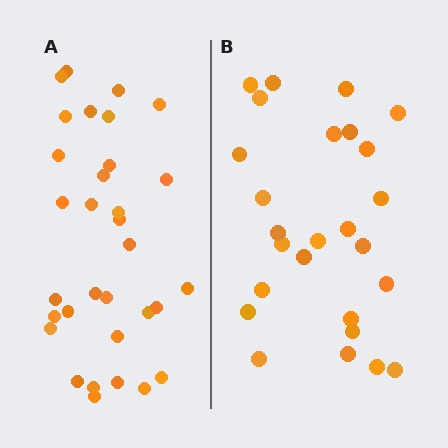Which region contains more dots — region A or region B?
Region A (the left region) has more dots.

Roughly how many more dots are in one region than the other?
Region A has about 6 more dots than region B.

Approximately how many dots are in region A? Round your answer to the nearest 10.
About 30 dots. (The exact count is 32, which rounds to 30.)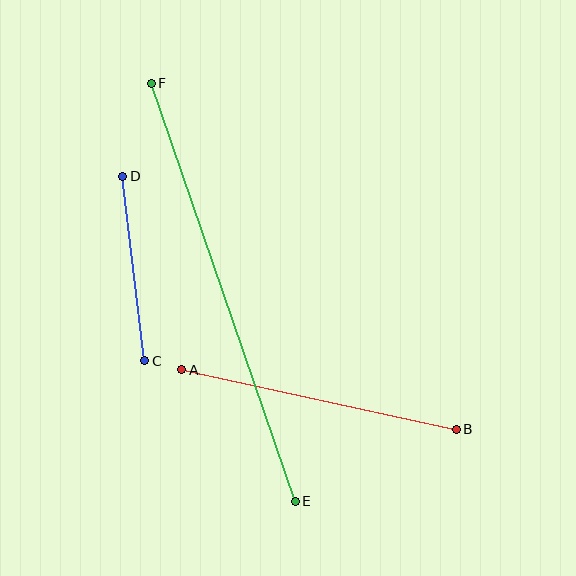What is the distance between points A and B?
The distance is approximately 281 pixels.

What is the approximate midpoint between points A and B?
The midpoint is at approximately (319, 399) pixels.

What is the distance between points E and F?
The distance is approximately 442 pixels.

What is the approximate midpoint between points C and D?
The midpoint is at approximately (134, 269) pixels.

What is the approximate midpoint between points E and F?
The midpoint is at approximately (223, 292) pixels.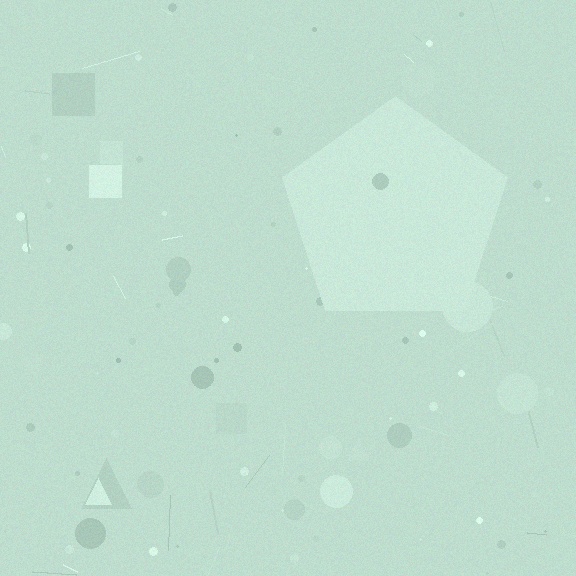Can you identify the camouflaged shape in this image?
The camouflaged shape is a pentagon.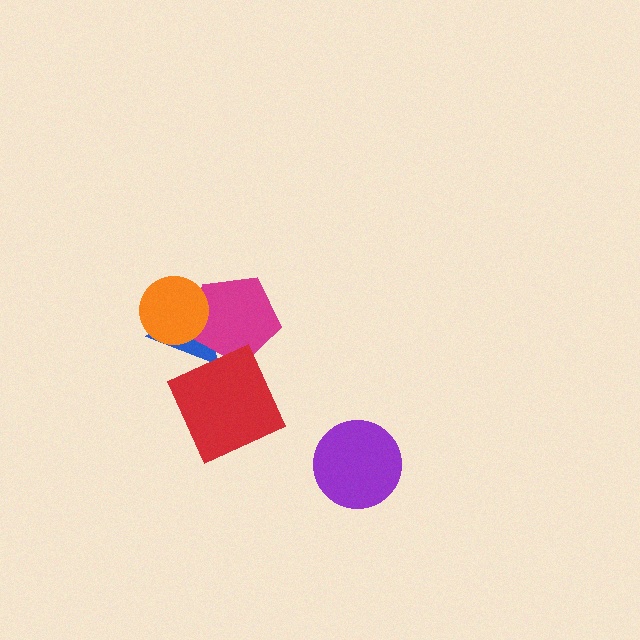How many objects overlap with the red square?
0 objects overlap with the red square.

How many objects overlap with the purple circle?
0 objects overlap with the purple circle.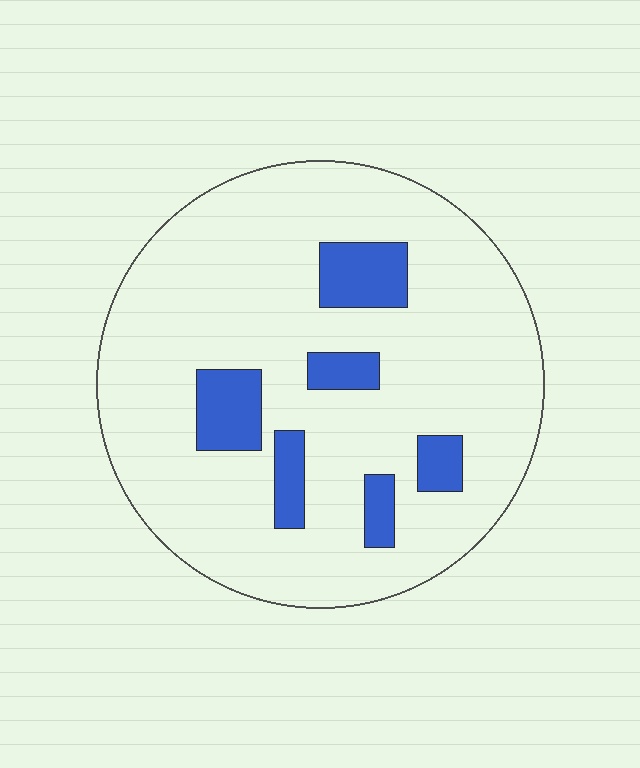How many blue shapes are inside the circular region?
6.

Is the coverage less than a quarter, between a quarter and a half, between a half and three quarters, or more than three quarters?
Less than a quarter.